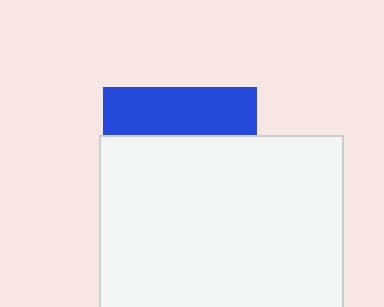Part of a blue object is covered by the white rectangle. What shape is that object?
It is a square.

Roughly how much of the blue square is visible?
A small part of it is visible (roughly 31%).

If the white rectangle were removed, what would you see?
You would see the complete blue square.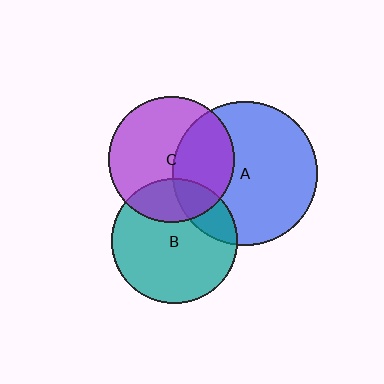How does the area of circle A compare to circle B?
Approximately 1.3 times.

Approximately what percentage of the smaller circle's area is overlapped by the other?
Approximately 25%.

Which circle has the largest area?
Circle A (blue).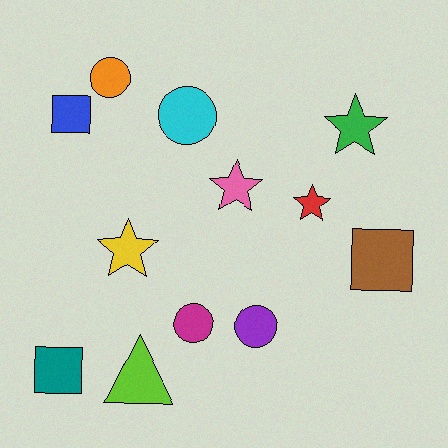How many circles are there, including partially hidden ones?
There are 4 circles.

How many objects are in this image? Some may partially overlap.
There are 12 objects.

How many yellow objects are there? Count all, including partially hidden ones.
There is 1 yellow object.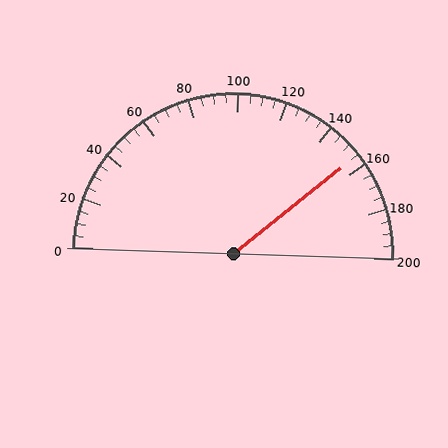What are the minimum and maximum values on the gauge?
The gauge ranges from 0 to 200.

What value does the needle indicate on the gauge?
The needle indicates approximately 155.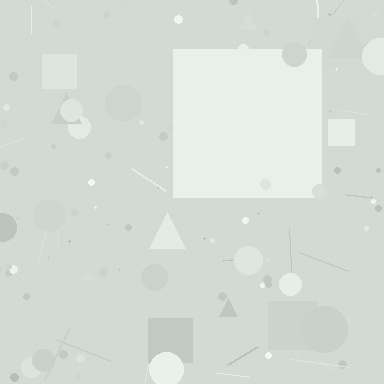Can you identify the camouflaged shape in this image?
The camouflaged shape is a square.